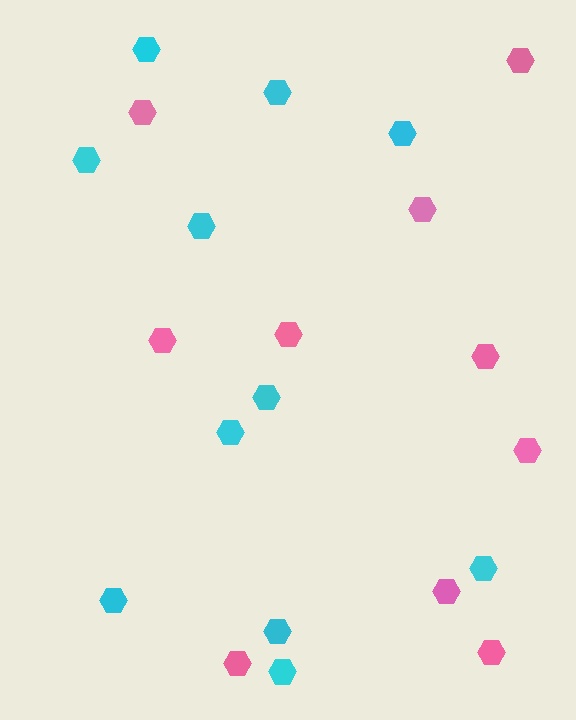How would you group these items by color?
There are 2 groups: one group of pink hexagons (10) and one group of cyan hexagons (11).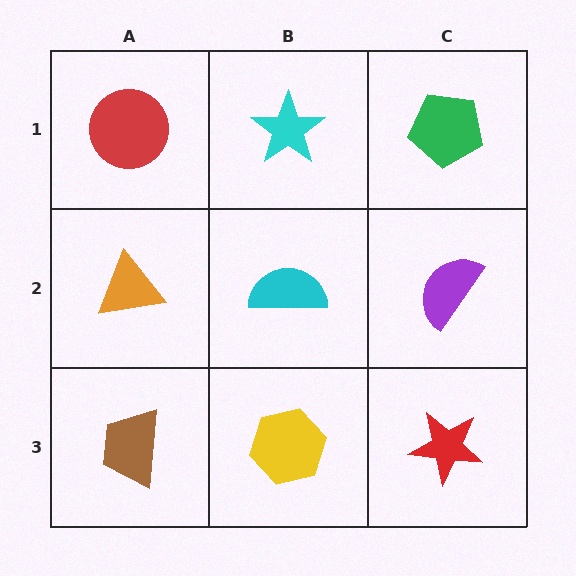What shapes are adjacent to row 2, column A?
A red circle (row 1, column A), a brown trapezoid (row 3, column A), a cyan semicircle (row 2, column B).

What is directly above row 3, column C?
A purple semicircle.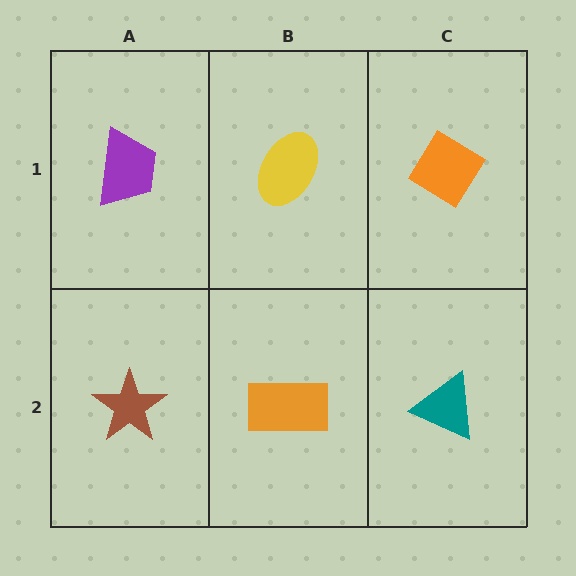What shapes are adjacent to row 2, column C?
An orange diamond (row 1, column C), an orange rectangle (row 2, column B).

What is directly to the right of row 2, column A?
An orange rectangle.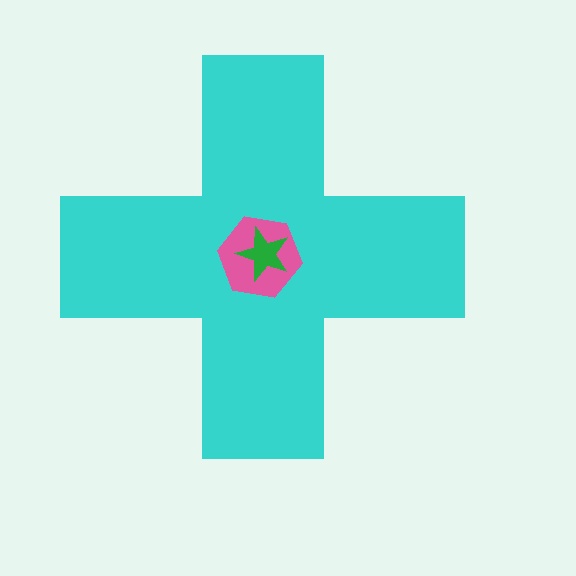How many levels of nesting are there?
3.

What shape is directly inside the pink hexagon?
The green star.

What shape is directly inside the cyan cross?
The pink hexagon.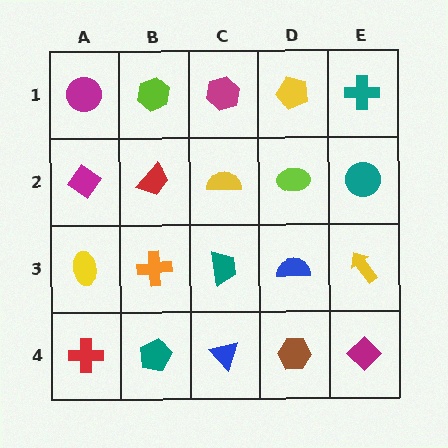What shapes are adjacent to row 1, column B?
A red trapezoid (row 2, column B), a magenta circle (row 1, column A), a magenta hexagon (row 1, column C).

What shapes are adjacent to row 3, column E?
A teal circle (row 2, column E), a magenta diamond (row 4, column E), a blue semicircle (row 3, column D).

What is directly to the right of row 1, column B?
A magenta hexagon.